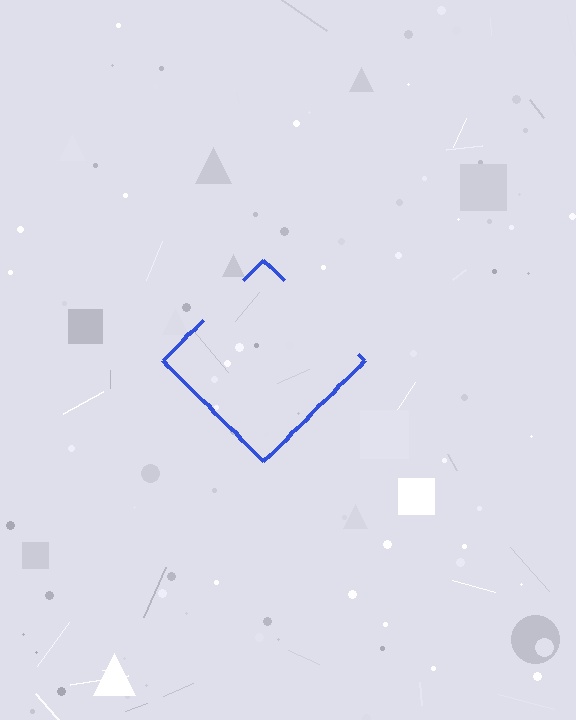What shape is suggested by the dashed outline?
The dashed outline suggests a diamond.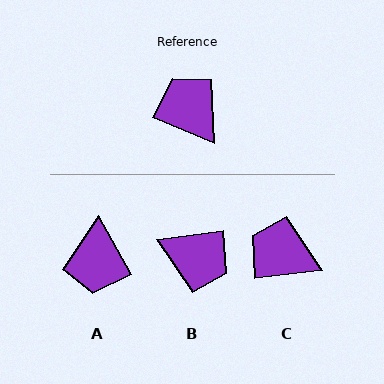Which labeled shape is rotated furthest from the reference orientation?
B, about 149 degrees away.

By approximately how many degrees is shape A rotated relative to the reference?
Approximately 143 degrees counter-clockwise.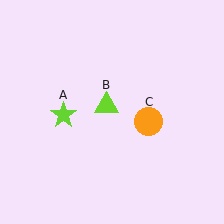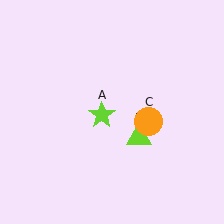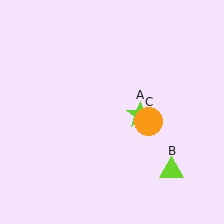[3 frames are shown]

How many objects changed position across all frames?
2 objects changed position: lime star (object A), lime triangle (object B).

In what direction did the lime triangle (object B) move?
The lime triangle (object B) moved down and to the right.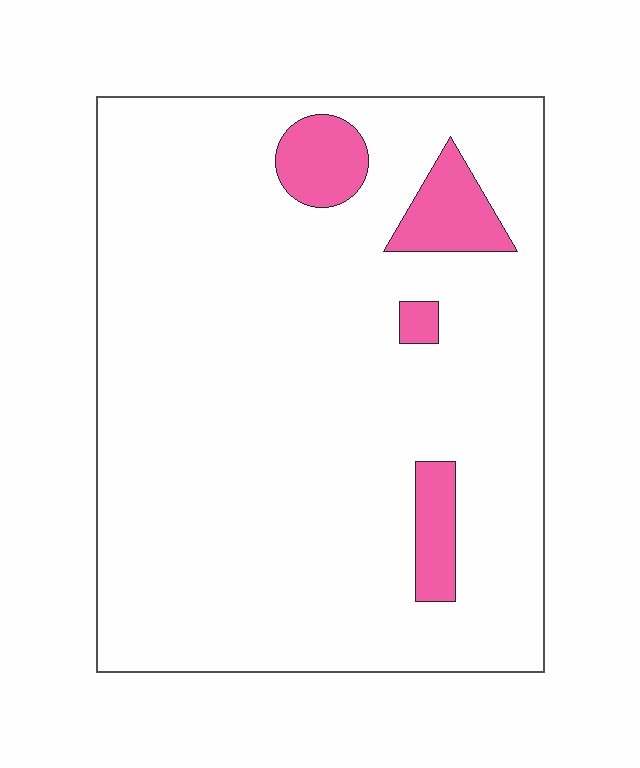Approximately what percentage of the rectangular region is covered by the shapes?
Approximately 10%.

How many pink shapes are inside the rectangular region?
4.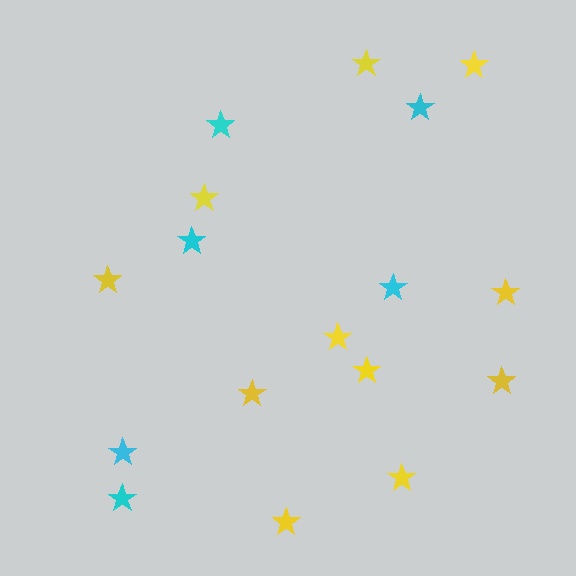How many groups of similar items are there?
There are 2 groups: one group of cyan stars (6) and one group of yellow stars (11).